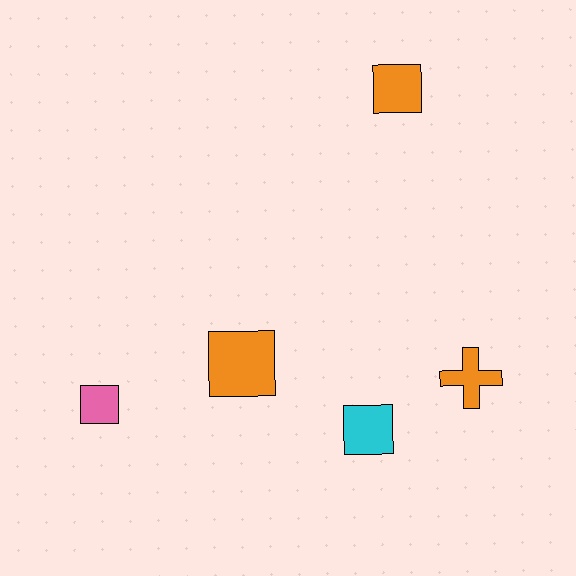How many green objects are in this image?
There are no green objects.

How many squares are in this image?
There are 4 squares.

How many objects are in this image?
There are 5 objects.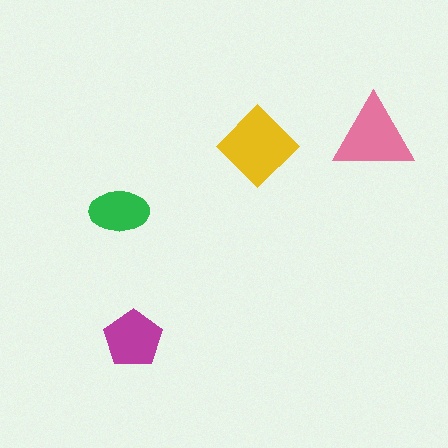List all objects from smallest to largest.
The green ellipse, the magenta pentagon, the pink triangle, the yellow diamond.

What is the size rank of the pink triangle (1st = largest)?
2nd.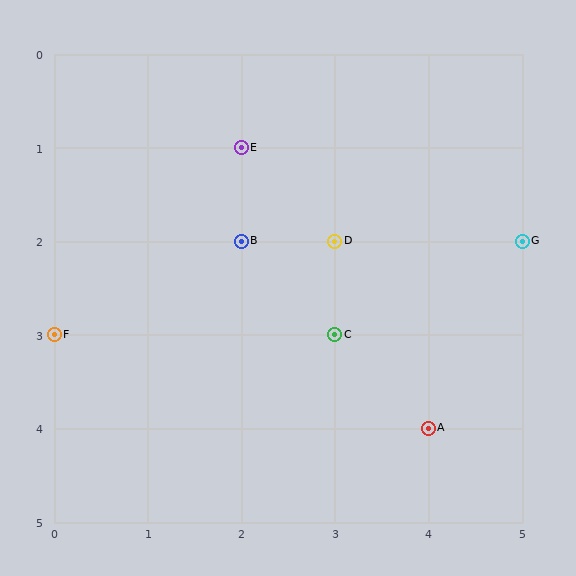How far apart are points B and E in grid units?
Points B and E are 1 row apart.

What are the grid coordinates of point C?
Point C is at grid coordinates (3, 3).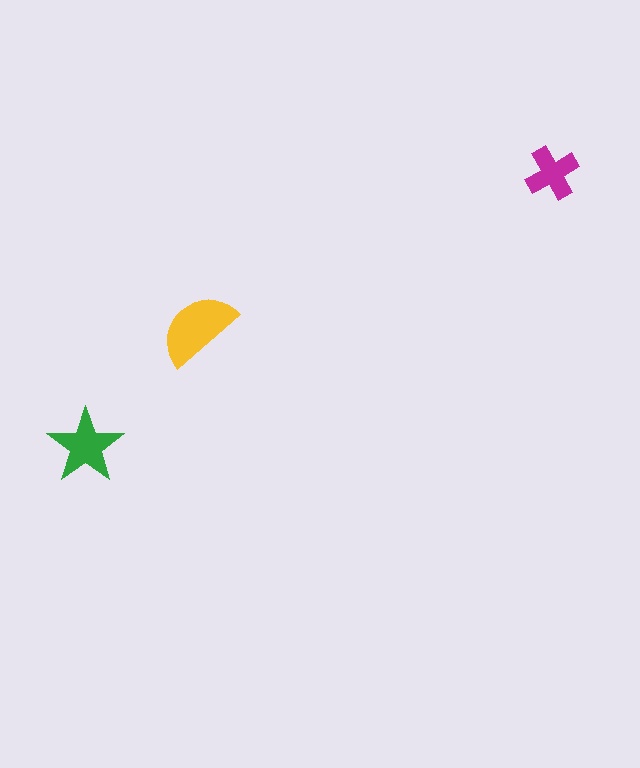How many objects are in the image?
There are 3 objects in the image.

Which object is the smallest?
The magenta cross.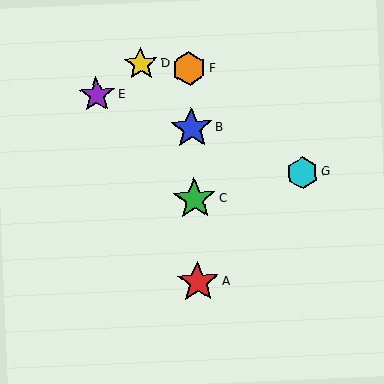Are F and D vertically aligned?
No, F is at x≈189 and D is at x≈141.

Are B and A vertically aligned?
Yes, both are at x≈192.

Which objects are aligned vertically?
Objects A, B, C, F are aligned vertically.